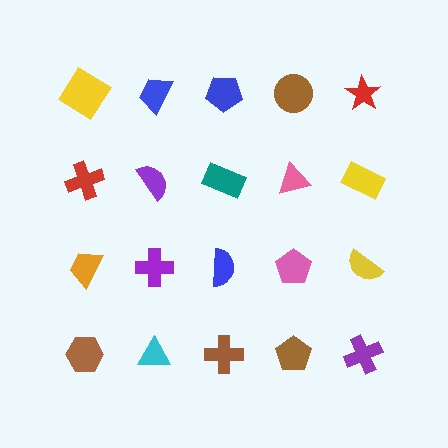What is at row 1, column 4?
A brown circle.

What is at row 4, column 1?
A brown hexagon.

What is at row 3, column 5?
A yellow semicircle.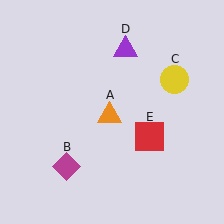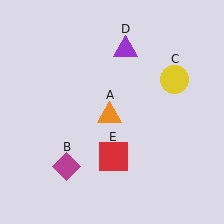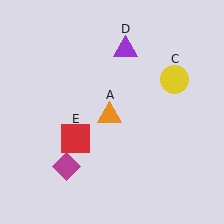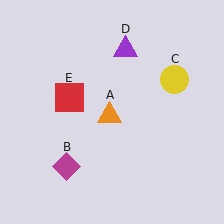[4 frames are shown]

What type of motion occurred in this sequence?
The red square (object E) rotated clockwise around the center of the scene.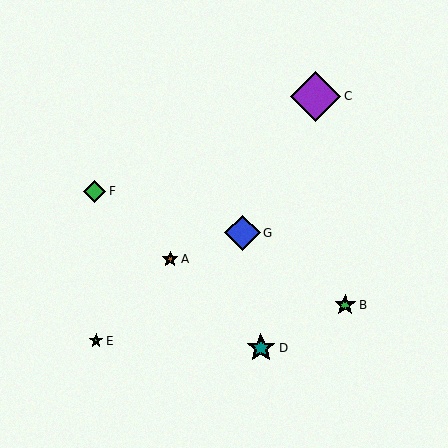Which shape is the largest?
The purple diamond (labeled C) is the largest.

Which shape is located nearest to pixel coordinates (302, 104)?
The purple diamond (labeled C) at (315, 96) is nearest to that location.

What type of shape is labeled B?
Shape B is a green star.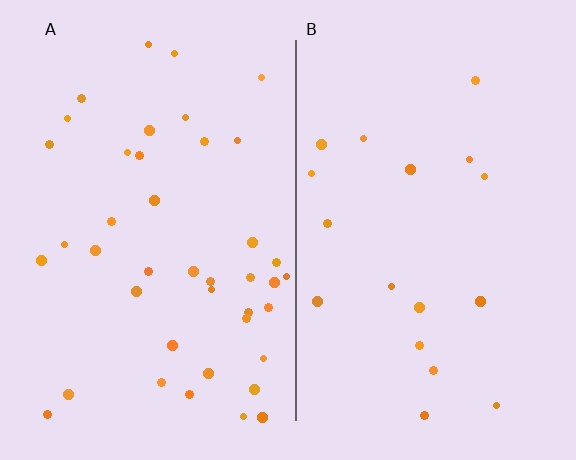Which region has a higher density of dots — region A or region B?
A (the left).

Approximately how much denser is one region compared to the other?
Approximately 2.3× — region A over region B.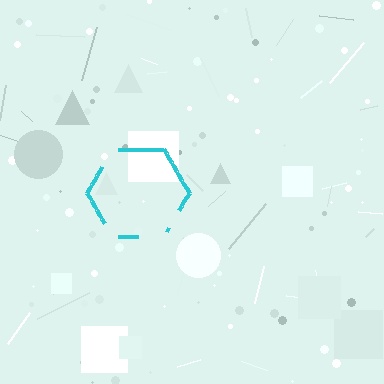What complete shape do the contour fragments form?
The contour fragments form a hexagon.